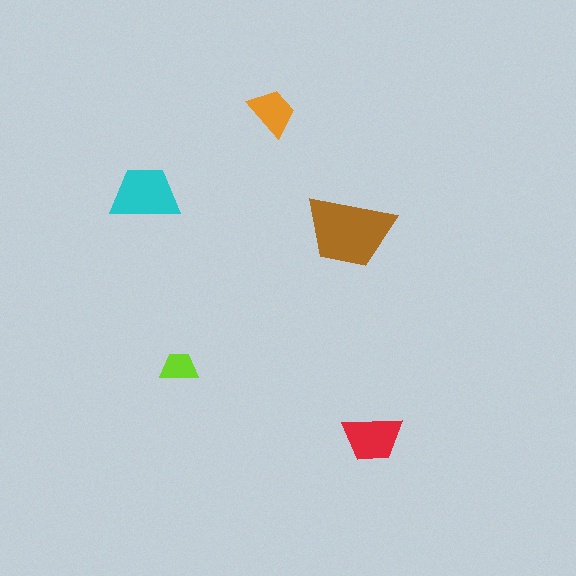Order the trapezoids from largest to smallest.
the brown one, the cyan one, the red one, the orange one, the lime one.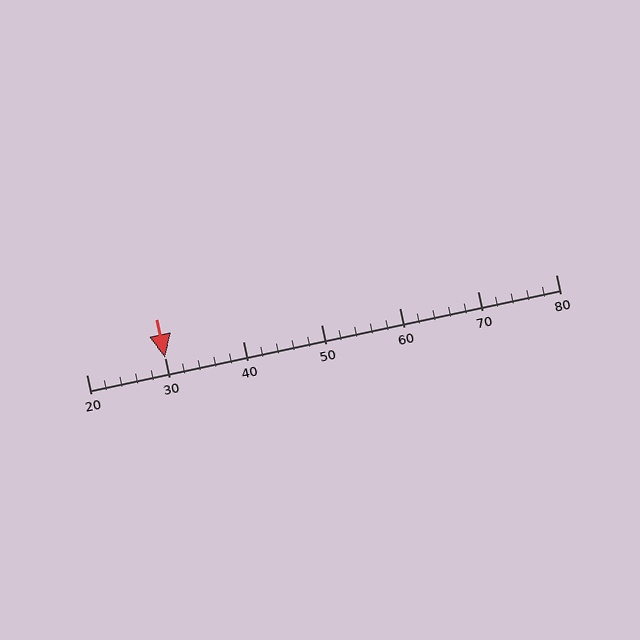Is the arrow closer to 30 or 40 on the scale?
The arrow is closer to 30.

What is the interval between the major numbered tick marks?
The major tick marks are spaced 10 units apart.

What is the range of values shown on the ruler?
The ruler shows values from 20 to 80.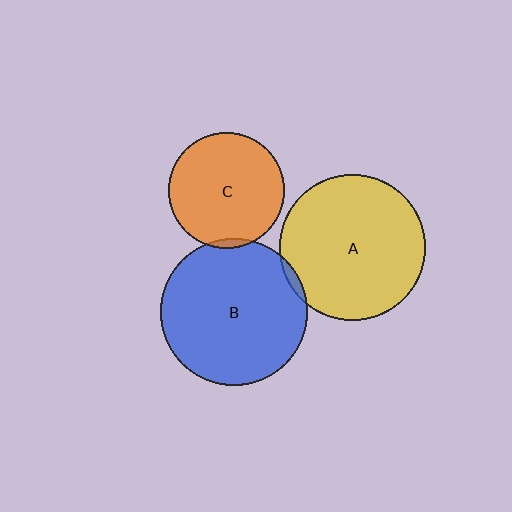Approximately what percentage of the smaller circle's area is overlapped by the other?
Approximately 5%.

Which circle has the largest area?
Circle B (blue).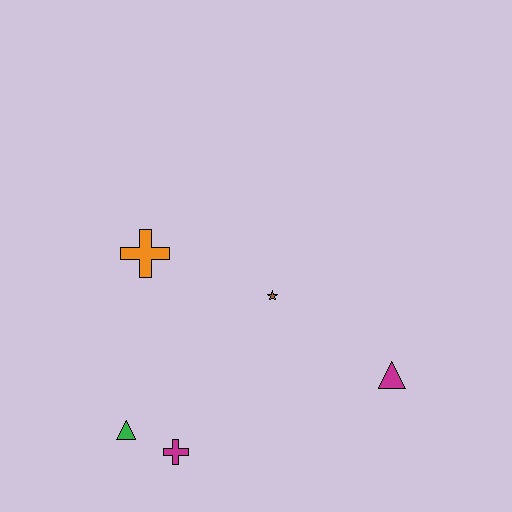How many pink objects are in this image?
There are no pink objects.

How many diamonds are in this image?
There are no diamonds.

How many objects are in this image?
There are 5 objects.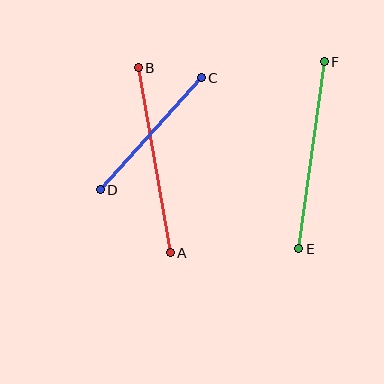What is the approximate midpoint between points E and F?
The midpoint is at approximately (312, 155) pixels.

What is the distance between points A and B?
The distance is approximately 188 pixels.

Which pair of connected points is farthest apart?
Points E and F are farthest apart.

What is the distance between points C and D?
The distance is approximately 151 pixels.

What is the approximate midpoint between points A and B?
The midpoint is at approximately (154, 160) pixels.